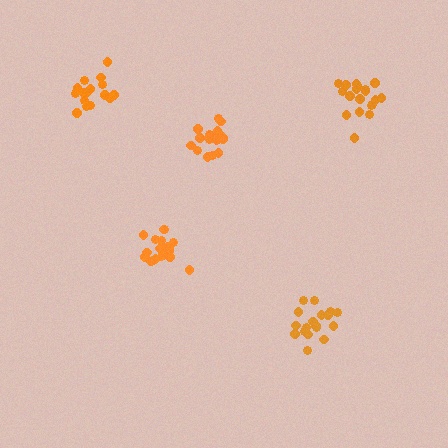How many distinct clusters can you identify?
There are 5 distinct clusters.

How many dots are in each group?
Group 1: 18 dots, Group 2: 19 dots, Group 3: 20 dots, Group 4: 16 dots, Group 5: 20 dots (93 total).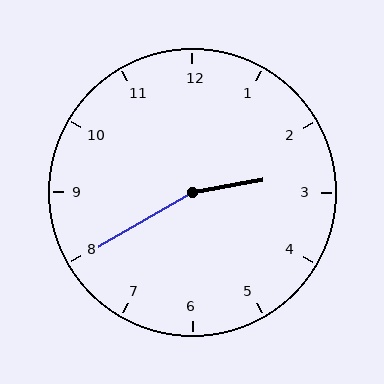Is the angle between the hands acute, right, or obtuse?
It is obtuse.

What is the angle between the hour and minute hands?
Approximately 160 degrees.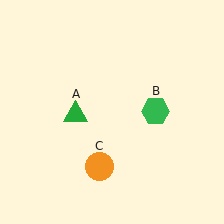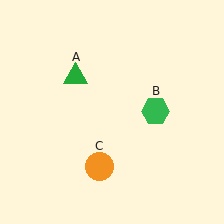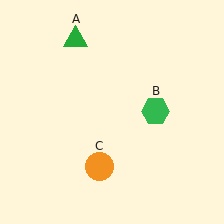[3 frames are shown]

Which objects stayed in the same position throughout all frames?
Green hexagon (object B) and orange circle (object C) remained stationary.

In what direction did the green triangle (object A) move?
The green triangle (object A) moved up.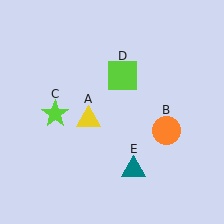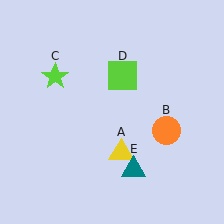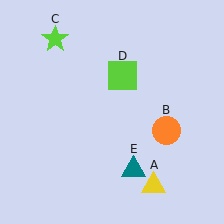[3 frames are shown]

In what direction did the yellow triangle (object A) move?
The yellow triangle (object A) moved down and to the right.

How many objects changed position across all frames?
2 objects changed position: yellow triangle (object A), lime star (object C).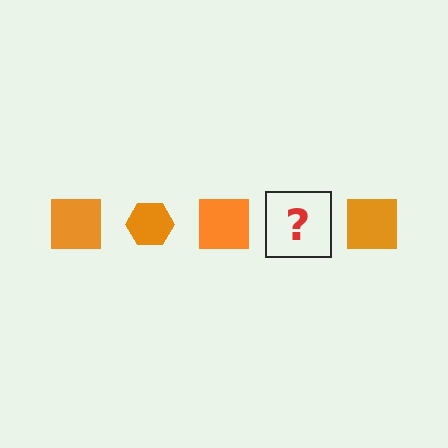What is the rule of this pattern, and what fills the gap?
The rule is that the pattern cycles through square, hexagon shapes in orange. The gap should be filled with an orange hexagon.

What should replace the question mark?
The question mark should be replaced with an orange hexagon.